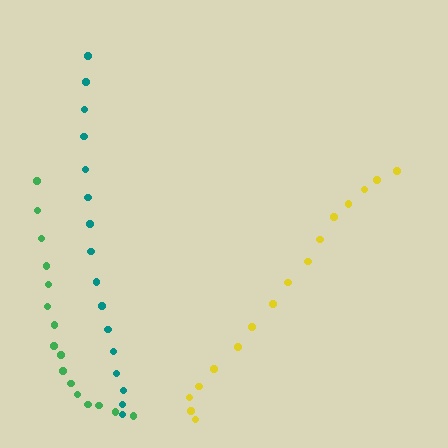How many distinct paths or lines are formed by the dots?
There are 3 distinct paths.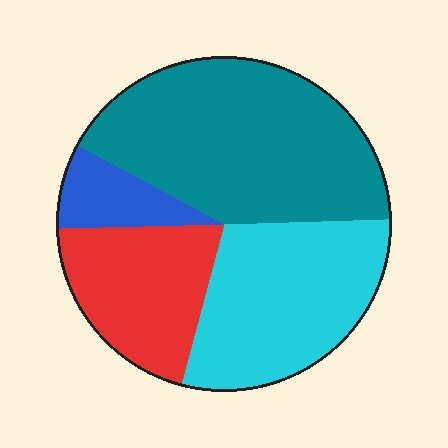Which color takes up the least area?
Blue, at roughly 10%.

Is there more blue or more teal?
Teal.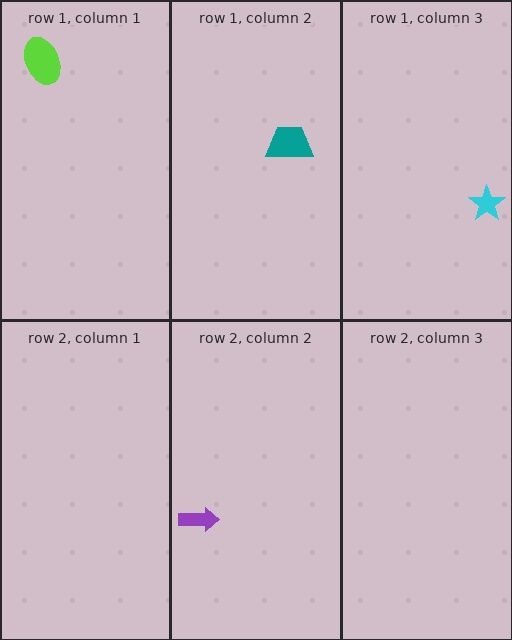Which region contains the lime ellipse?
The row 1, column 1 region.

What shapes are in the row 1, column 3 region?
The cyan star.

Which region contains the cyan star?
The row 1, column 3 region.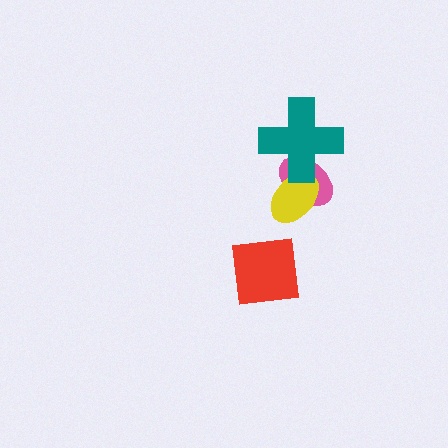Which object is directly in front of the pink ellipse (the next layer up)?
The yellow ellipse is directly in front of the pink ellipse.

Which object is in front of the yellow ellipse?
The teal cross is in front of the yellow ellipse.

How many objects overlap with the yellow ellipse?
2 objects overlap with the yellow ellipse.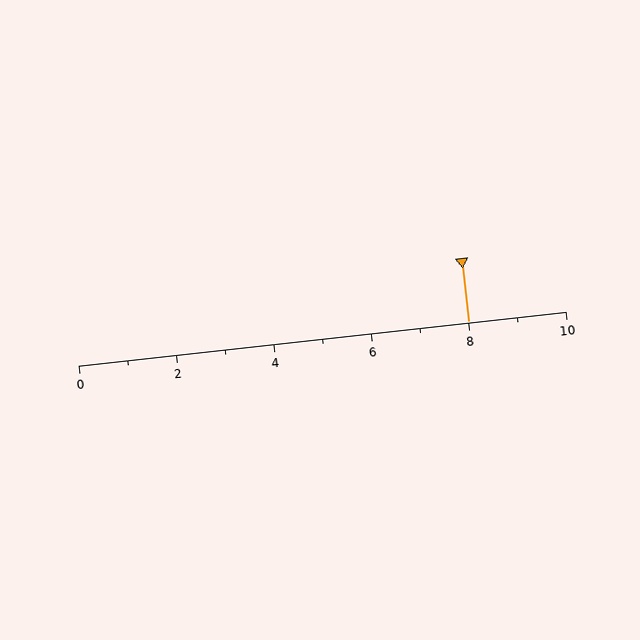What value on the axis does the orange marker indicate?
The marker indicates approximately 8.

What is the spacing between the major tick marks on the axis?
The major ticks are spaced 2 apart.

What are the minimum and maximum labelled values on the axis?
The axis runs from 0 to 10.